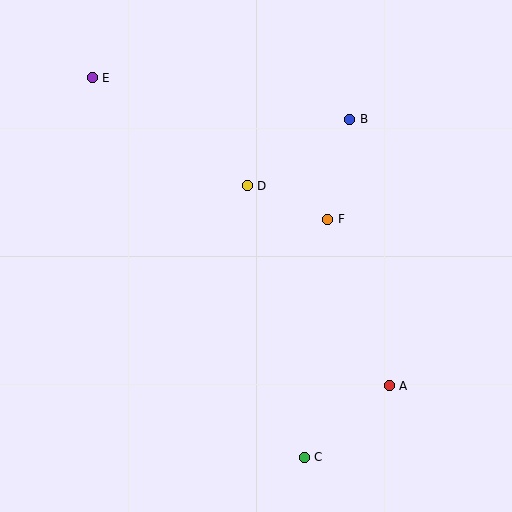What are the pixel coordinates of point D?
Point D is at (247, 186).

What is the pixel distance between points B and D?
The distance between B and D is 122 pixels.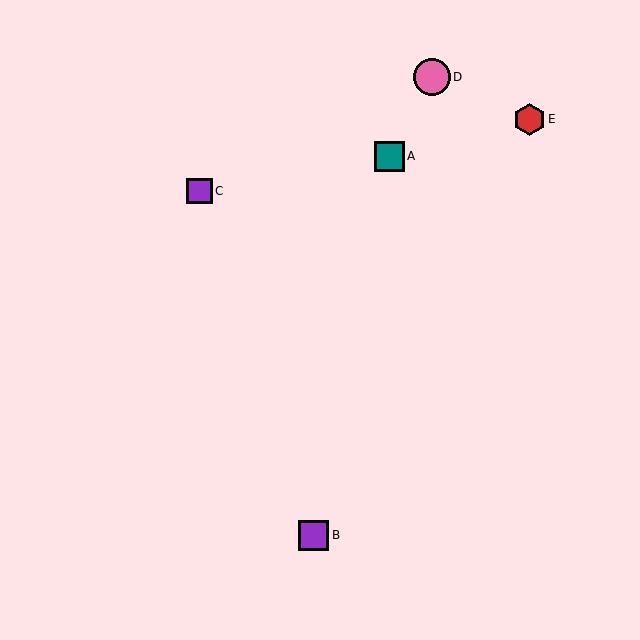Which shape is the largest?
The pink circle (labeled D) is the largest.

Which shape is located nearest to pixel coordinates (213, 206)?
The purple square (labeled C) at (199, 191) is nearest to that location.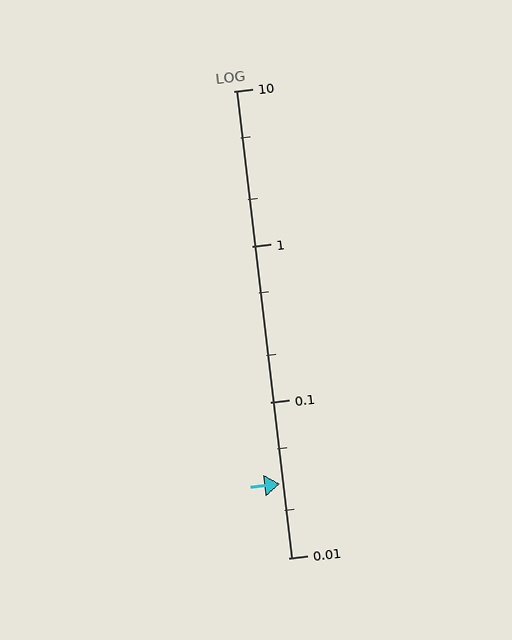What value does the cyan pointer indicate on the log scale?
The pointer indicates approximately 0.03.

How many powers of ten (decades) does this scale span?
The scale spans 3 decades, from 0.01 to 10.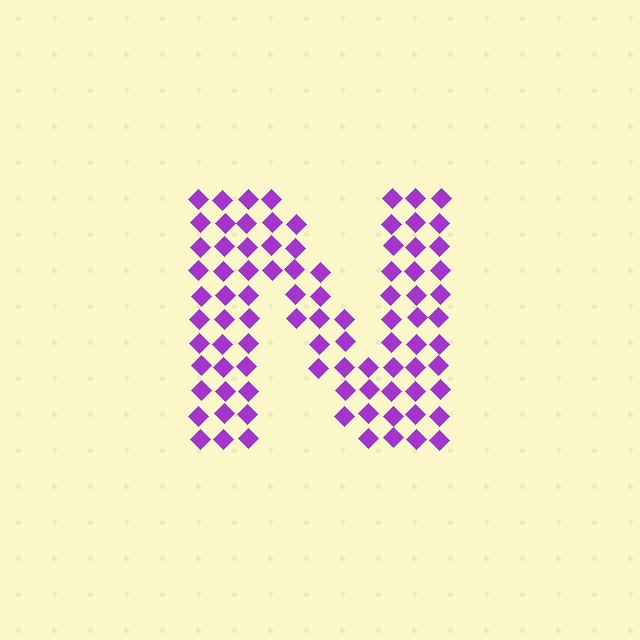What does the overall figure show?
The overall figure shows the letter N.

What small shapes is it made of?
It is made of small diamonds.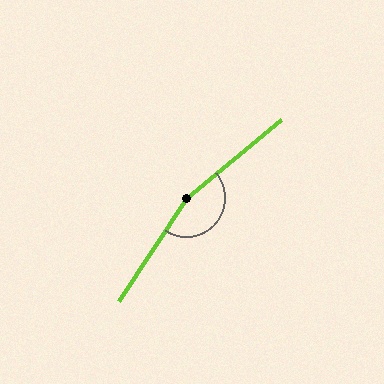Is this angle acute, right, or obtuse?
It is obtuse.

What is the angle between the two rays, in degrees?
Approximately 163 degrees.